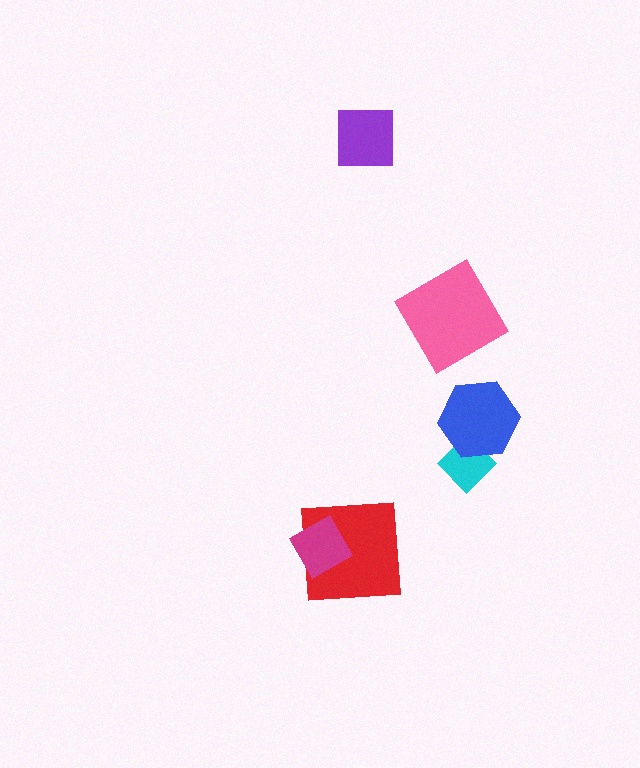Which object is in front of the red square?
The magenta diamond is in front of the red square.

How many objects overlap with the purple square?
0 objects overlap with the purple square.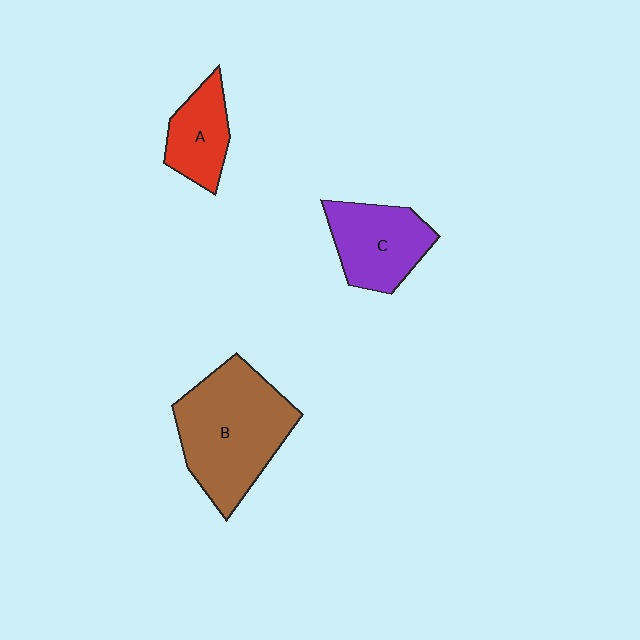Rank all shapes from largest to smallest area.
From largest to smallest: B (brown), C (purple), A (red).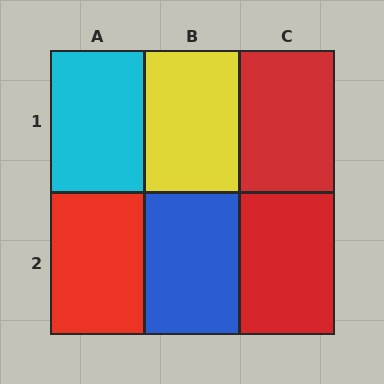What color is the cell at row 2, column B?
Blue.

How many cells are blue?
1 cell is blue.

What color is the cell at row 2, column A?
Red.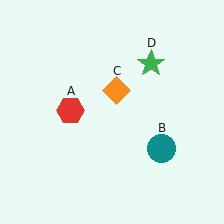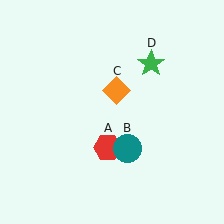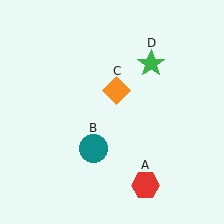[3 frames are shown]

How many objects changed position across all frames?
2 objects changed position: red hexagon (object A), teal circle (object B).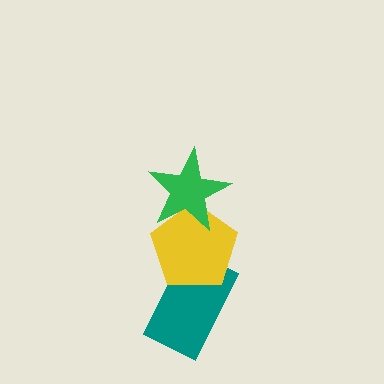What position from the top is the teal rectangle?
The teal rectangle is 3rd from the top.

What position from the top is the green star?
The green star is 1st from the top.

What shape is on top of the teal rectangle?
The yellow pentagon is on top of the teal rectangle.